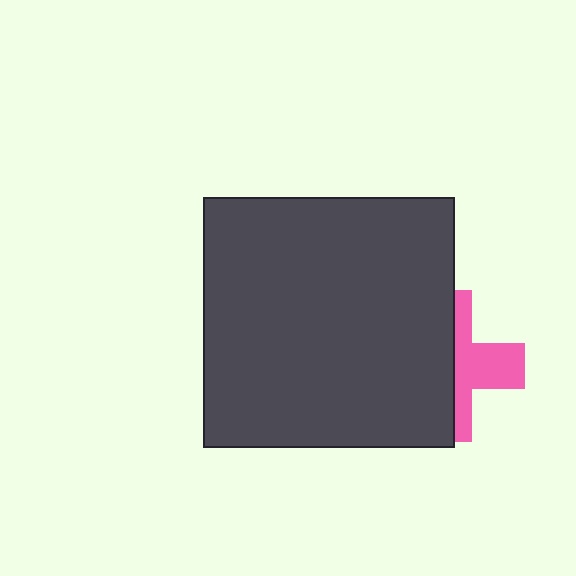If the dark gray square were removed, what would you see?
You would see the complete pink cross.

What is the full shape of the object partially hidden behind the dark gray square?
The partially hidden object is a pink cross.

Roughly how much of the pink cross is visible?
A small part of it is visible (roughly 41%).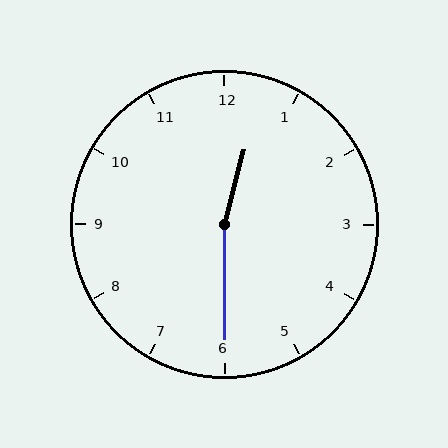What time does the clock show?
12:30.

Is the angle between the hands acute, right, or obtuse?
It is obtuse.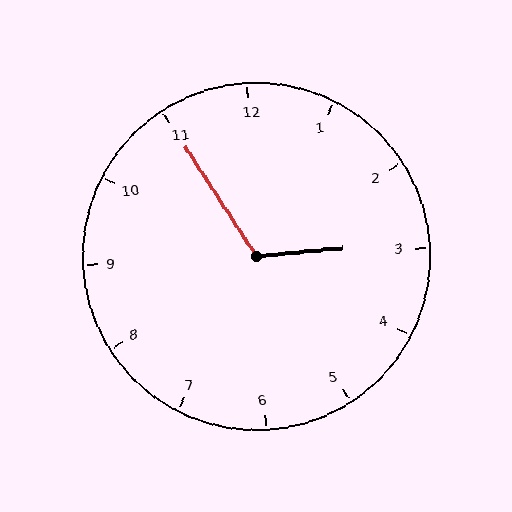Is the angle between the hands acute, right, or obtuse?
It is obtuse.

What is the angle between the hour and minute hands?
Approximately 118 degrees.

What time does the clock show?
2:55.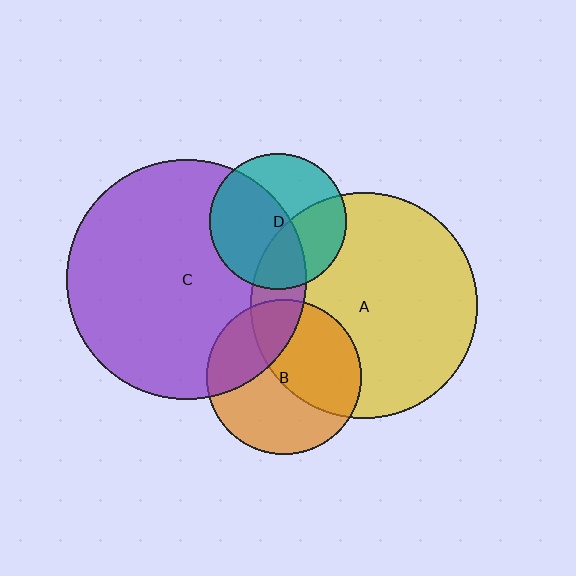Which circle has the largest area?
Circle C (purple).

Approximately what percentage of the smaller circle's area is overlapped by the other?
Approximately 35%.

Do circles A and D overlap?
Yes.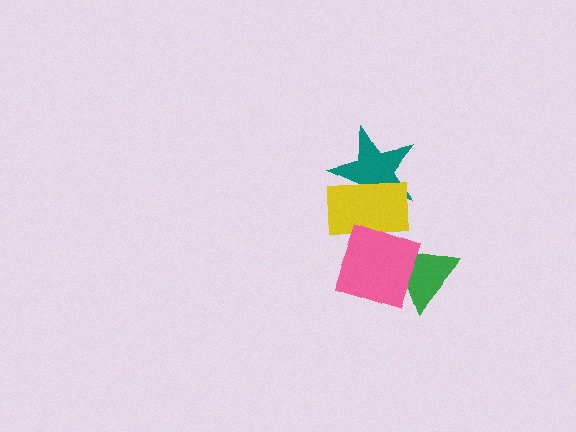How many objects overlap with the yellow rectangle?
2 objects overlap with the yellow rectangle.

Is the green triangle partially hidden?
Yes, it is partially covered by another shape.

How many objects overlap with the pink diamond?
2 objects overlap with the pink diamond.